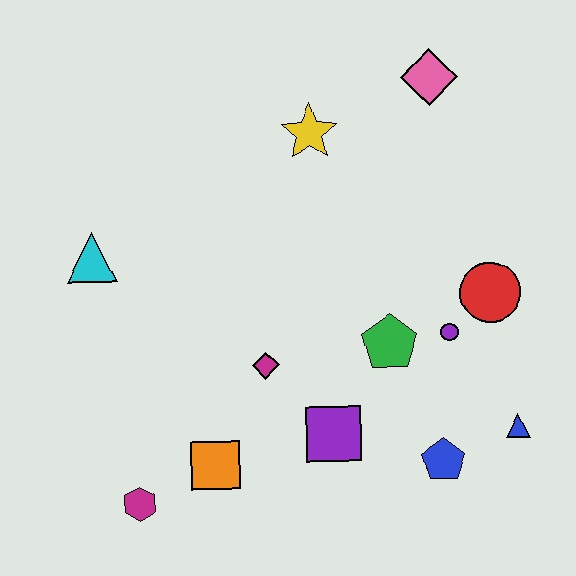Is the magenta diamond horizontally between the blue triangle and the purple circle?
No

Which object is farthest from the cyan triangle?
The blue triangle is farthest from the cyan triangle.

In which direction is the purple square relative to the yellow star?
The purple square is below the yellow star.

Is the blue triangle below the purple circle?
Yes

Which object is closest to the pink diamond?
The yellow star is closest to the pink diamond.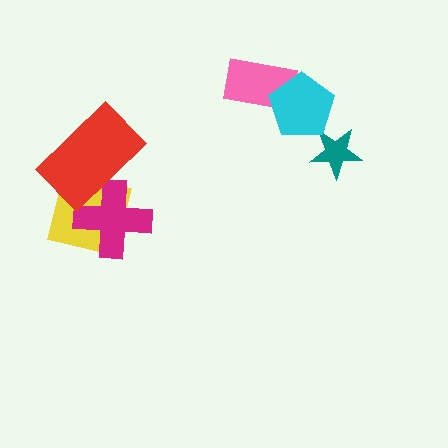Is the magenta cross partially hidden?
Yes, it is partially covered by another shape.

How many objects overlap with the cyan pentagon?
1 object overlaps with the cyan pentagon.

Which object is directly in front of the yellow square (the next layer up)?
The magenta cross is directly in front of the yellow square.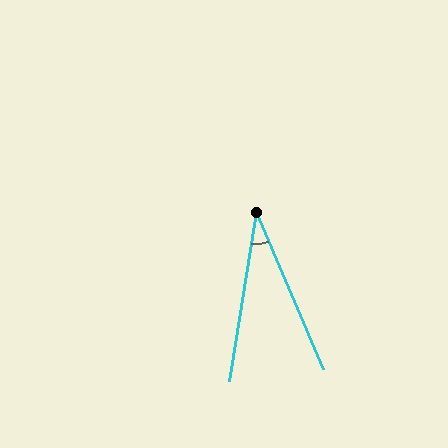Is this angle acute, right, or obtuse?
It is acute.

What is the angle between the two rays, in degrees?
Approximately 32 degrees.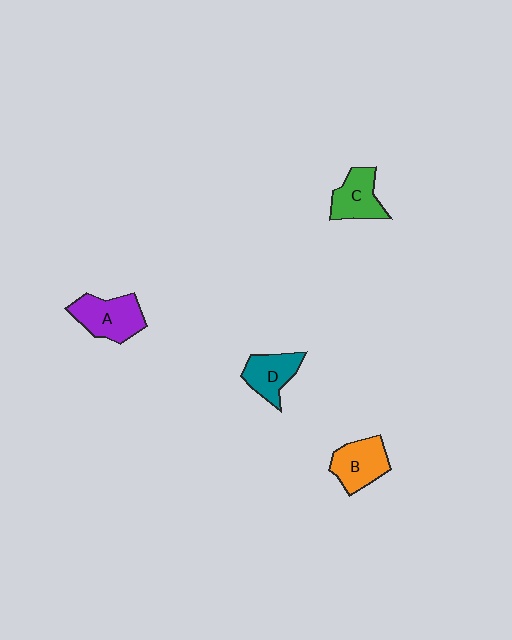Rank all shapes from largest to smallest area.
From largest to smallest: A (purple), B (orange), C (green), D (teal).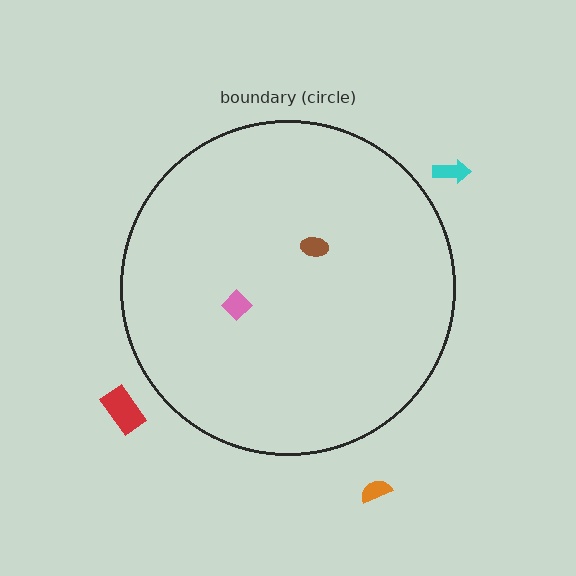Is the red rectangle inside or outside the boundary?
Outside.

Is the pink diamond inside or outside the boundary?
Inside.